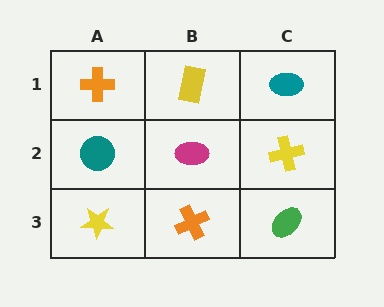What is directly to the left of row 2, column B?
A teal circle.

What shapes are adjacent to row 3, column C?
A yellow cross (row 2, column C), an orange cross (row 3, column B).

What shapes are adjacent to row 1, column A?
A teal circle (row 2, column A), a yellow rectangle (row 1, column B).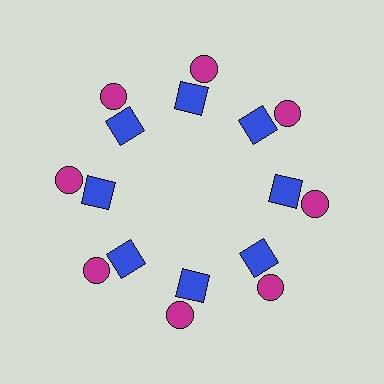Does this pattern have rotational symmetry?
Yes, this pattern has 8-fold rotational symmetry. It looks the same after rotating 45 degrees around the center.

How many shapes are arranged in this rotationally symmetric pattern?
There are 16 shapes, arranged in 8 groups of 2.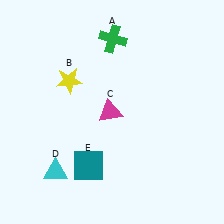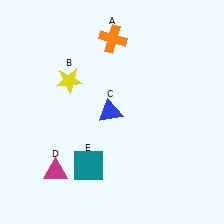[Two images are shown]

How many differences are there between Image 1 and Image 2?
There are 3 differences between the two images.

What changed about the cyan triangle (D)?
In Image 1, D is cyan. In Image 2, it changed to magenta.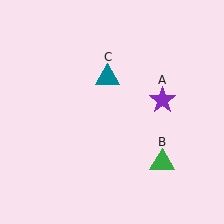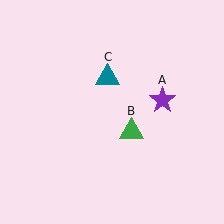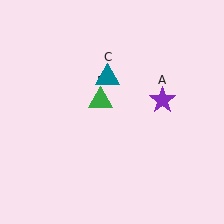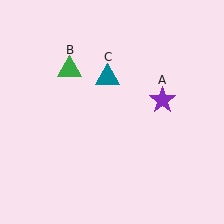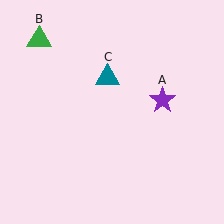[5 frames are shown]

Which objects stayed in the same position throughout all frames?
Purple star (object A) and teal triangle (object C) remained stationary.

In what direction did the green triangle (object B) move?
The green triangle (object B) moved up and to the left.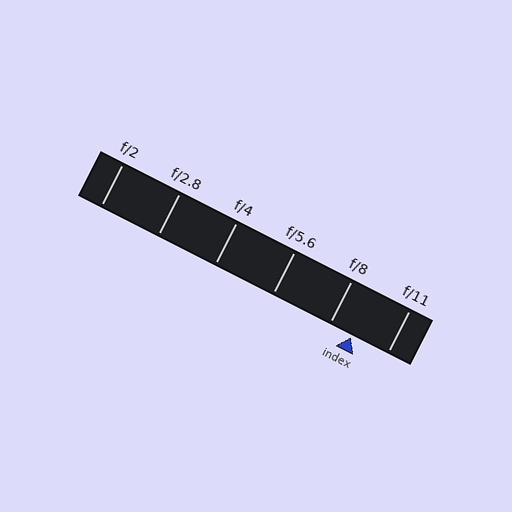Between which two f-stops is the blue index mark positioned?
The index mark is between f/8 and f/11.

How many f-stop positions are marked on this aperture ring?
There are 6 f-stop positions marked.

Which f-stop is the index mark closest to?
The index mark is closest to f/8.